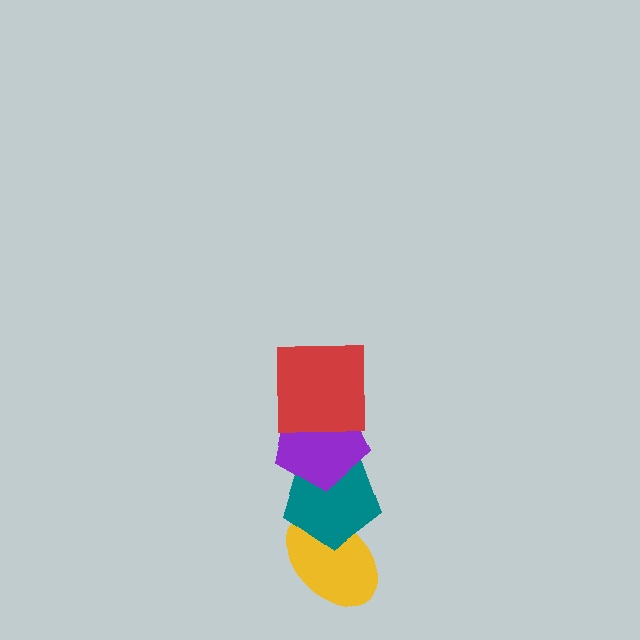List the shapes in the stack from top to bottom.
From top to bottom: the red square, the purple pentagon, the teal pentagon, the yellow ellipse.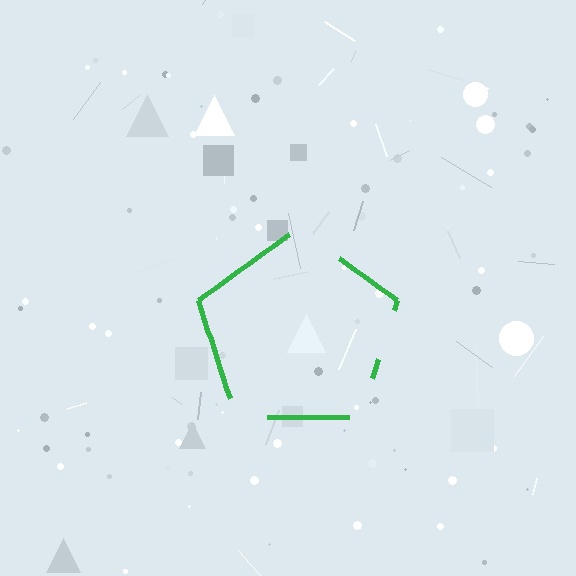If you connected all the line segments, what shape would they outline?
They would outline a pentagon.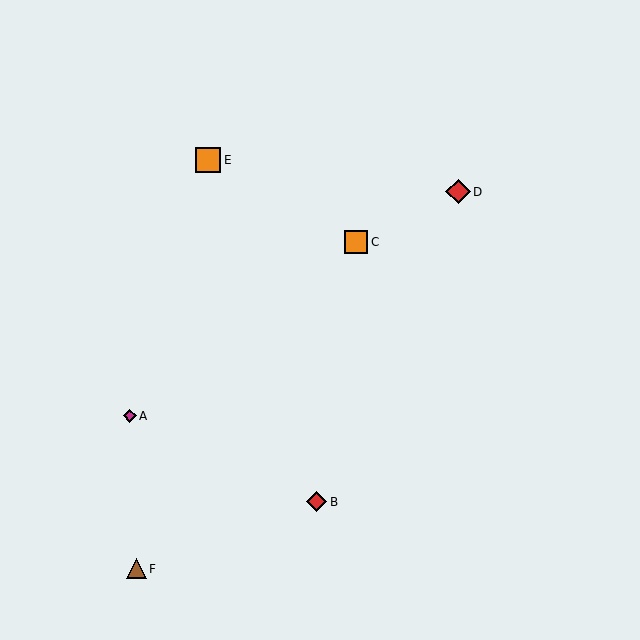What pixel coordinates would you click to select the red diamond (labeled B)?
Click at (316, 502) to select the red diamond B.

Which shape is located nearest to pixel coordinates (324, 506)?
The red diamond (labeled B) at (316, 502) is nearest to that location.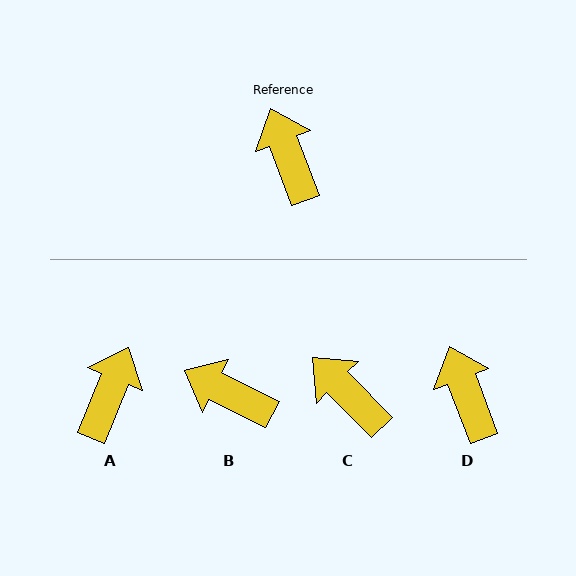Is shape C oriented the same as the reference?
No, it is off by about 24 degrees.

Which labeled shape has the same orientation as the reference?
D.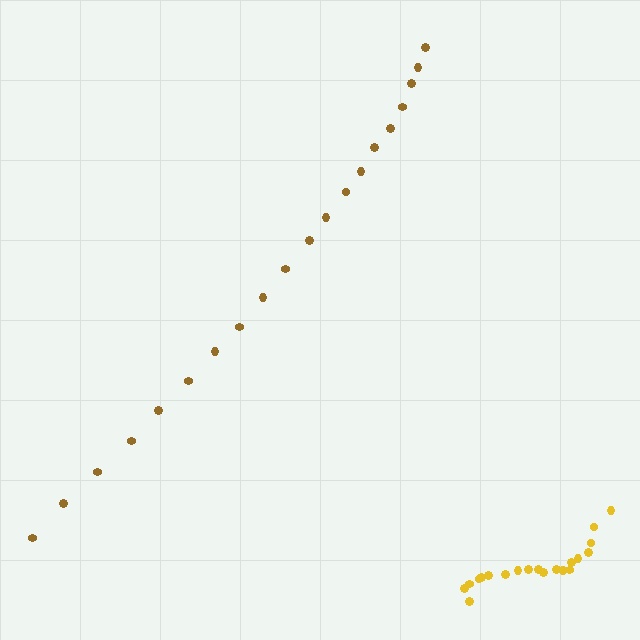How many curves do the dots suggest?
There are 2 distinct paths.